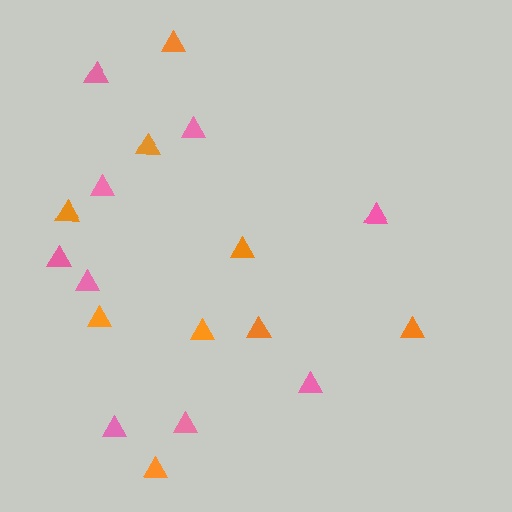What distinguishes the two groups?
There are 2 groups: one group of pink triangles (9) and one group of orange triangles (9).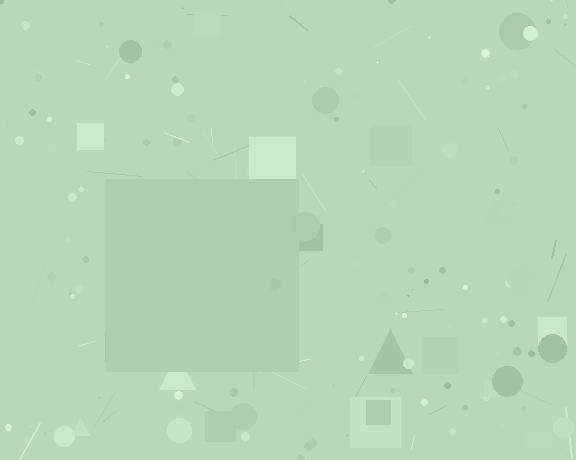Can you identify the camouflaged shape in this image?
The camouflaged shape is a square.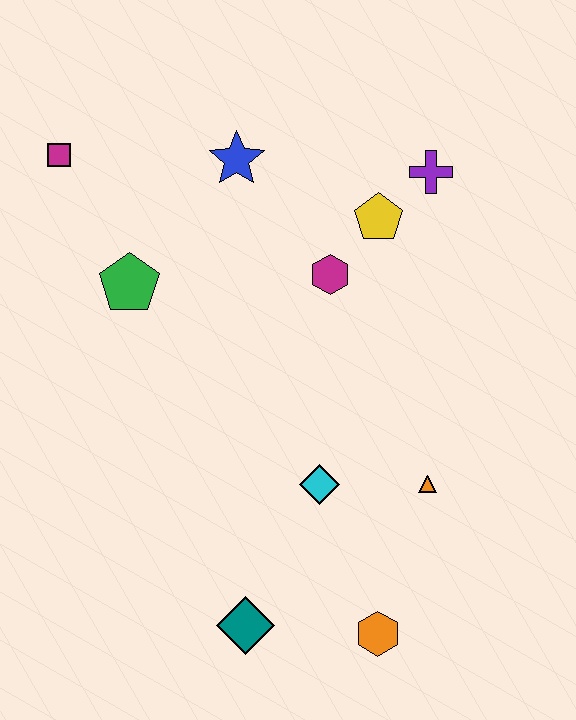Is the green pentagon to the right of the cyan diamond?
No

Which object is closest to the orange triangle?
The cyan diamond is closest to the orange triangle.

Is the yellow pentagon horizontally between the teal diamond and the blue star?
No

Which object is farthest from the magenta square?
The orange hexagon is farthest from the magenta square.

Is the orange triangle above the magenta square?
No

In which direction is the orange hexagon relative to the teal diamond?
The orange hexagon is to the right of the teal diamond.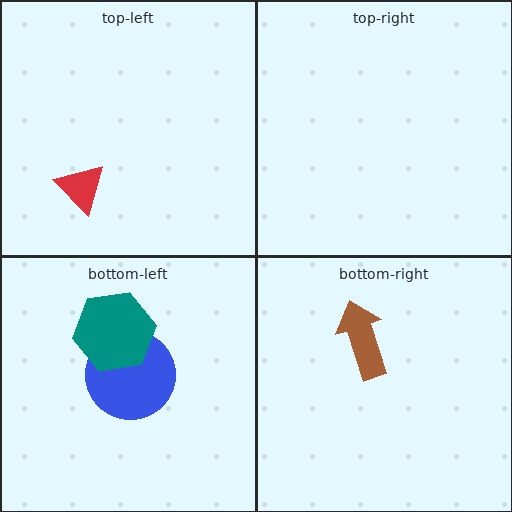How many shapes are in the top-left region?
1.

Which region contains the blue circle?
The bottom-left region.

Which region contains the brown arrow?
The bottom-right region.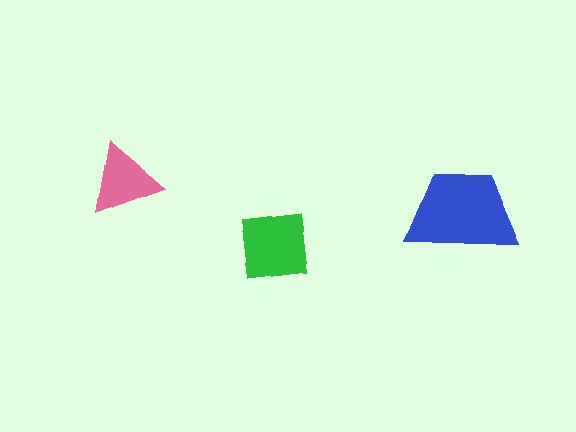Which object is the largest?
The blue trapezoid.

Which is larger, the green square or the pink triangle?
The green square.